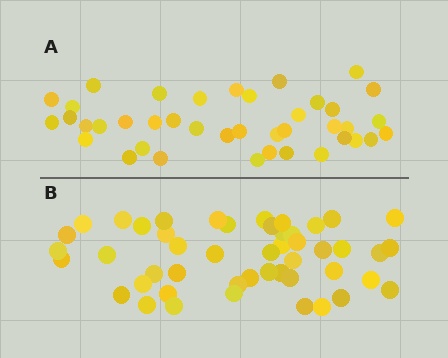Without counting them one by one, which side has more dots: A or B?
Region B (the bottom region) has more dots.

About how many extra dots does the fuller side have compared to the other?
Region B has roughly 8 or so more dots than region A.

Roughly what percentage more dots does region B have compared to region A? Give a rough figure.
About 20% more.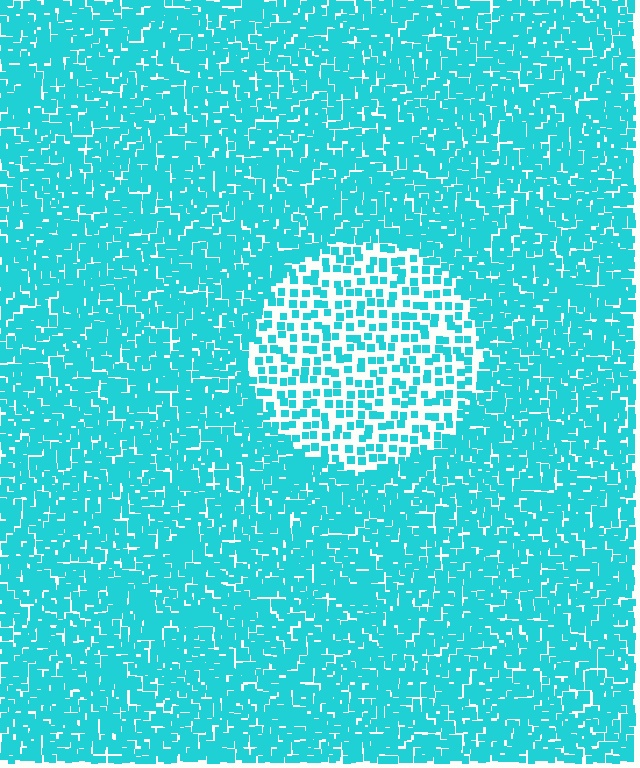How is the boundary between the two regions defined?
The boundary is defined by a change in element density (approximately 2.4x ratio). All elements are the same color, size, and shape.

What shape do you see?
I see a circle.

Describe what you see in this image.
The image contains small cyan elements arranged at two different densities. A circle-shaped region is visible where the elements are less densely packed than the surrounding area.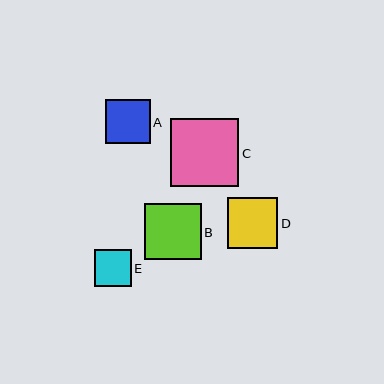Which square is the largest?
Square C is the largest with a size of approximately 68 pixels.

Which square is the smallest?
Square E is the smallest with a size of approximately 37 pixels.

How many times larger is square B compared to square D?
Square B is approximately 1.1 times the size of square D.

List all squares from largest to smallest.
From largest to smallest: C, B, D, A, E.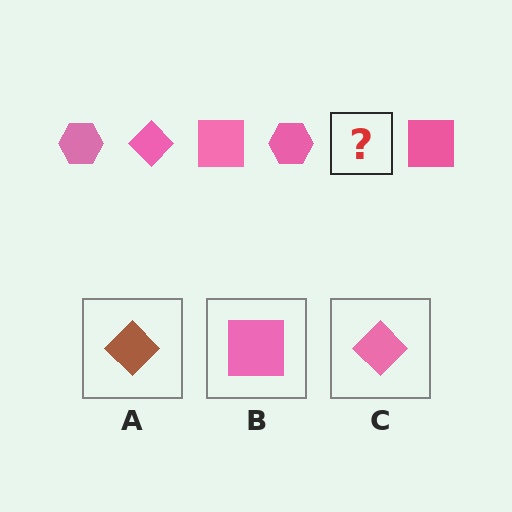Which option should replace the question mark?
Option C.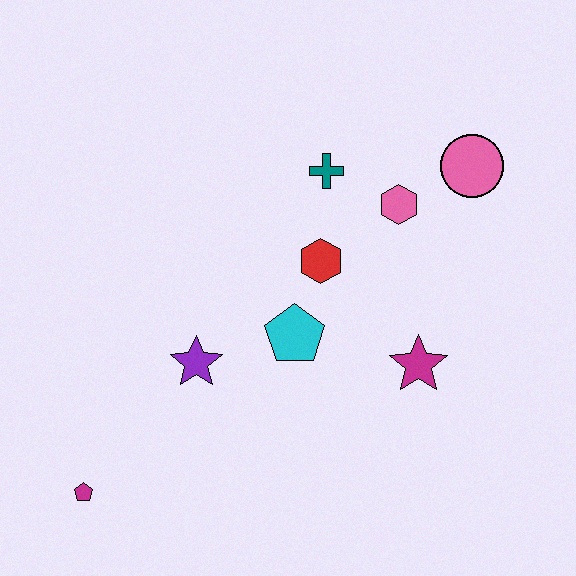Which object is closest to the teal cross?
The pink hexagon is closest to the teal cross.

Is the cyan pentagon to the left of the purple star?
No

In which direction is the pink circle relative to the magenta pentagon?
The pink circle is to the right of the magenta pentagon.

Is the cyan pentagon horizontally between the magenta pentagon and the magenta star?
Yes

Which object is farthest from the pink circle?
The magenta pentagon is farthest from the pink circle.